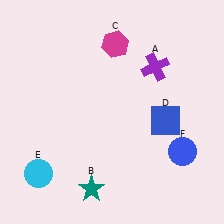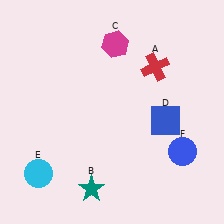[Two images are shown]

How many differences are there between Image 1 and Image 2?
There is 1 difference between the two images.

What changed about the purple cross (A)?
In Image 1, A is purple. In Image 2, it changed to red.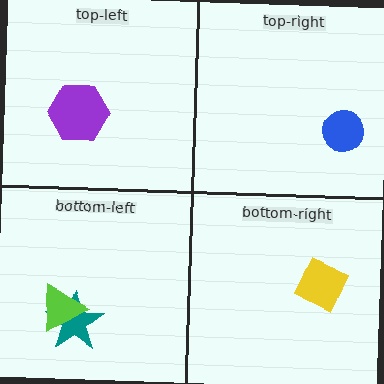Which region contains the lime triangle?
The bottom-left region.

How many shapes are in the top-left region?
1.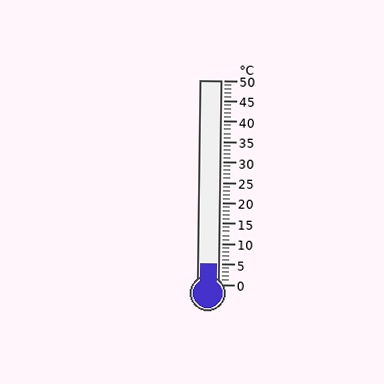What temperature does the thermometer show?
The thermometer shows approximately 5°C.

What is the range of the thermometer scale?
The thermometer scale ranges from 0°C to 50°C.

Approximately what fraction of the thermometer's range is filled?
The thermometer is filled to approximately 10% of its range.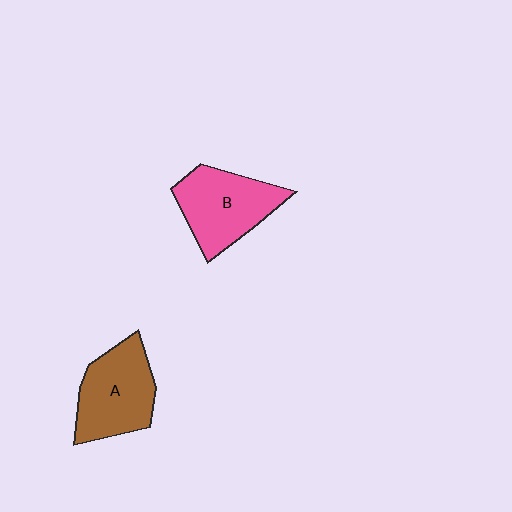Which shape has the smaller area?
Shape B (pink).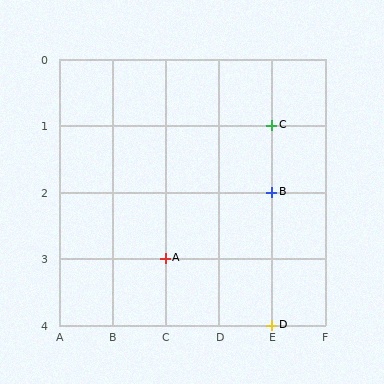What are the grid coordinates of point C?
Point C is at grid coordinates (E, 1).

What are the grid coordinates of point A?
Point A is at grid coordinates (C, 3).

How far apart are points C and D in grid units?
Points C and D are 3 rows apart.